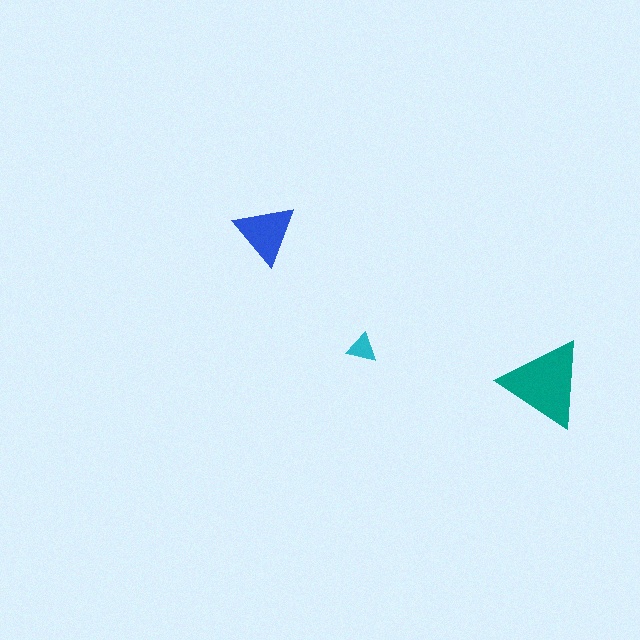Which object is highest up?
The blue triangle is topmost.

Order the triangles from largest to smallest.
the teal one, the blue one, the cyan one.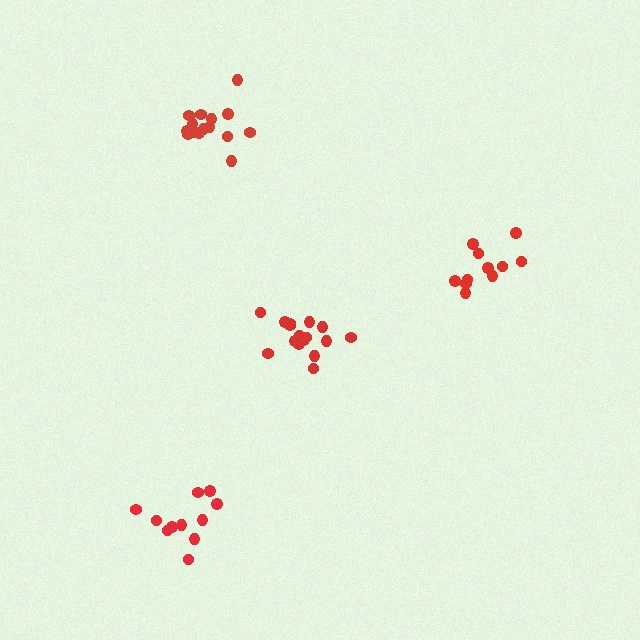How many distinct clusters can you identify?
There are 4 distinct clusters.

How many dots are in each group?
Group 1: 15 dots, Group 2: 16 dots, Group 3: 11 dots, Group 4: 11 dots (53 total).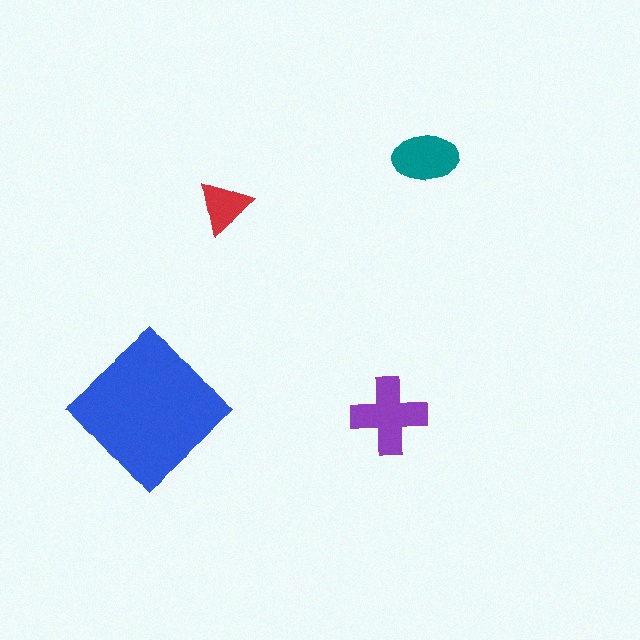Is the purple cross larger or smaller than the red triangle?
Larger.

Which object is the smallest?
The red triangle.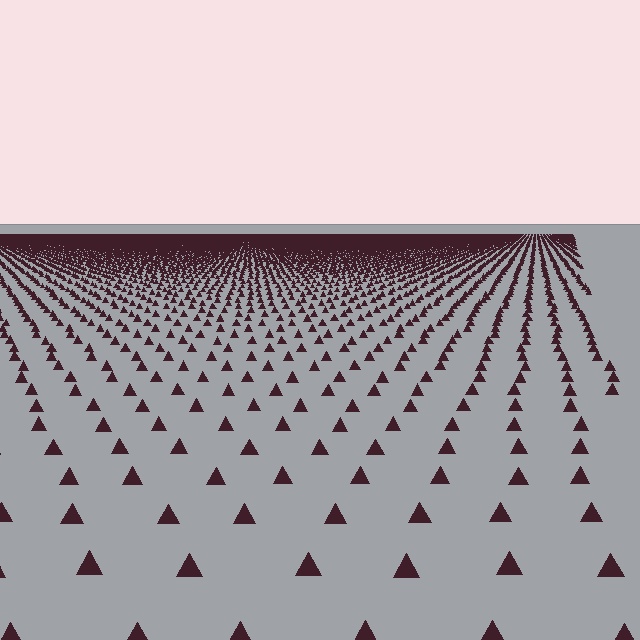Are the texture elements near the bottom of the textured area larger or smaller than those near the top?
Larger. Near the bottom, elements are closer to the viewer and appear at a bigger on-screen size.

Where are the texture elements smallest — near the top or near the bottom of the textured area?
Near the top.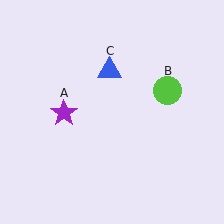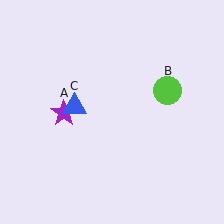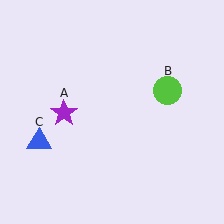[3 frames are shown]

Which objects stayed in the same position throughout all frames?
Purple star (object A) and lime circle (object B) remained stationary.